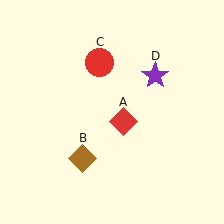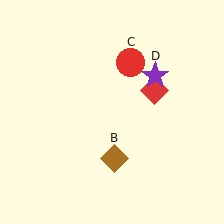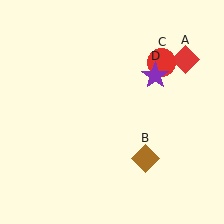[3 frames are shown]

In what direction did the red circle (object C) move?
The red circle (object C) moved right.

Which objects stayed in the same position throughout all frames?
Purple star (object D) remained stationary.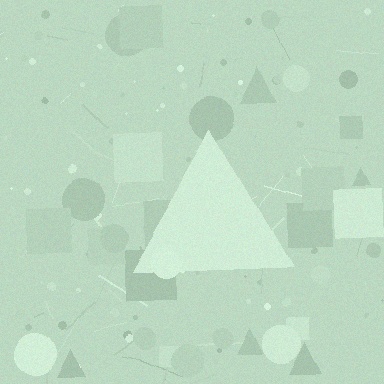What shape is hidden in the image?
A triangle is hidden in the image.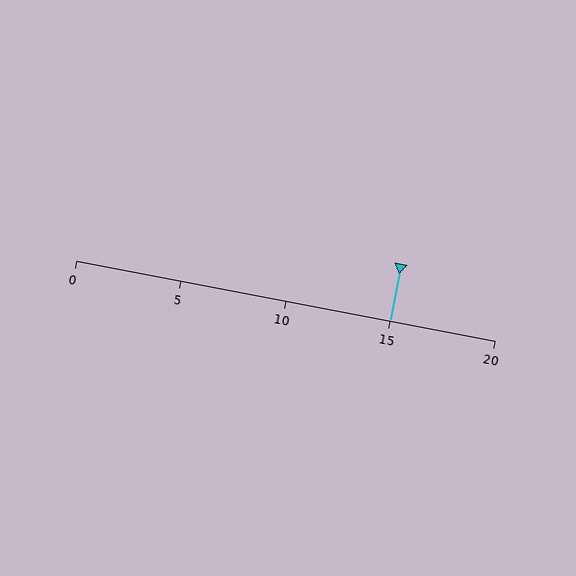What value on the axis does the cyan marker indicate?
The marker indicates approximately 15.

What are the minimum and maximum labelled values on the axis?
The axis runs from 0 to 20.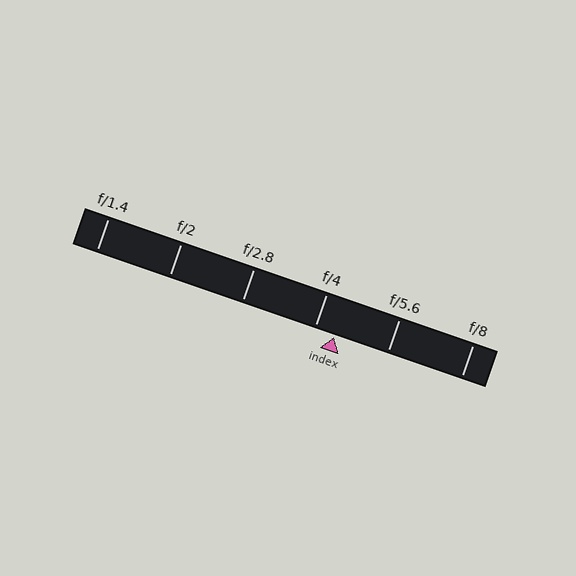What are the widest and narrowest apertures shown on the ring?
The widest aperture shown is f/1.4 and the narrowest is f/8.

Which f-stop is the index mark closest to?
The index mark is closest to f/4.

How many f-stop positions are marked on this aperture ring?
There are 6 f-stop positions marked.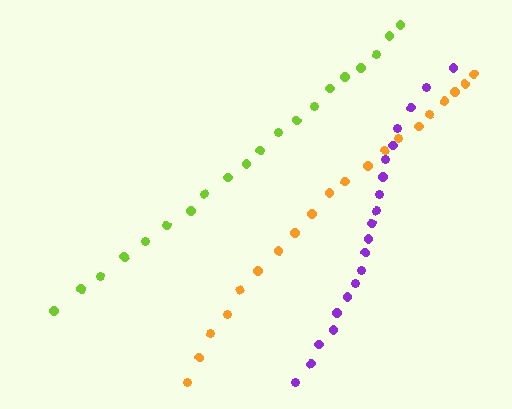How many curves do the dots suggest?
There are 3 distinct paths.